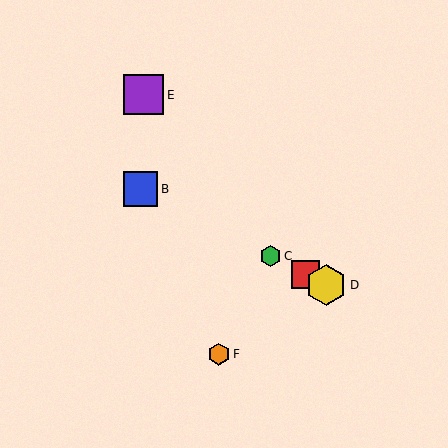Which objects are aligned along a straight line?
Objects A, B, C, D are aligned along a straight line.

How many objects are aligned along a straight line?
4 objects (A, B, C, D) are aligned along a straight line.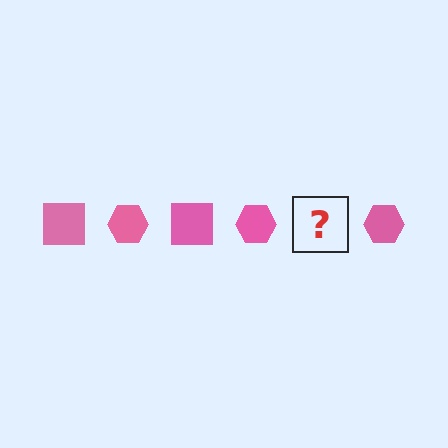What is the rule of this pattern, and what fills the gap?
The rule is that the pattern cycles through square, hexagon shapes in pink. The gap should be filled with a pink square.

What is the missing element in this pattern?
The missing element is a pink square.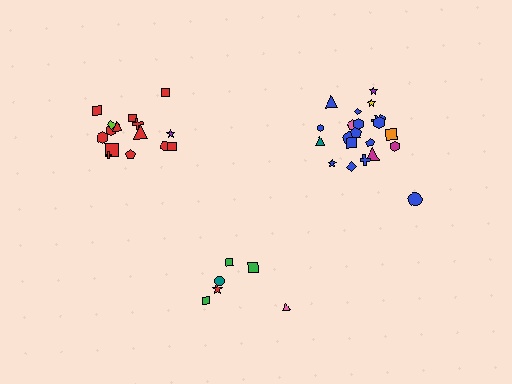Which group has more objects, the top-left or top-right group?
The top-right group.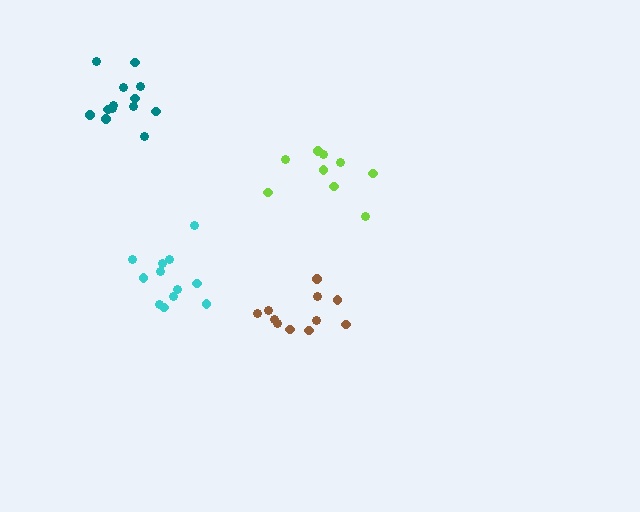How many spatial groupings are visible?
There are 4 spatial groupings.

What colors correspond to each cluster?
The clusters are colored: brown, lime, cyan, teal.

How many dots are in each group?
Group 1: 11 dots, Group 2: 9 dots, Group 3: 12 dots, Group 4: 13 dots (45 total).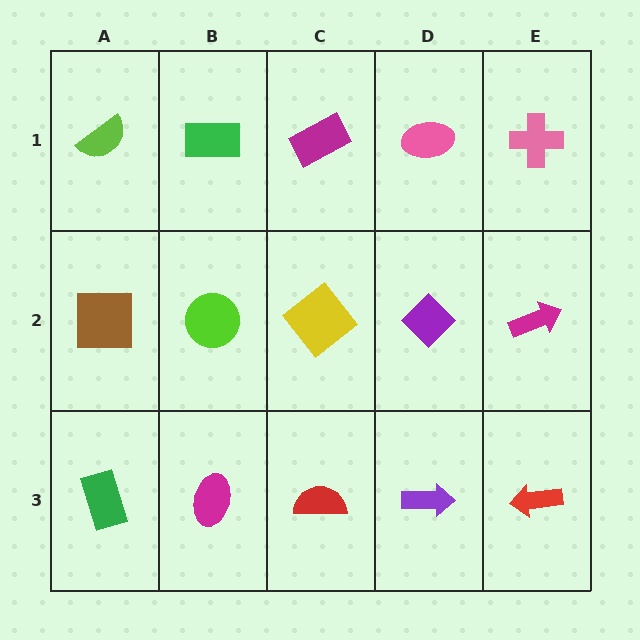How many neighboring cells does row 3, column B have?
3.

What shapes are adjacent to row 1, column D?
A purple diamond (row 2, column D), a magenta rectangle (row 1, column C), a pink cross (row 1, column E).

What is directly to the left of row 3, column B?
A green rectangle.